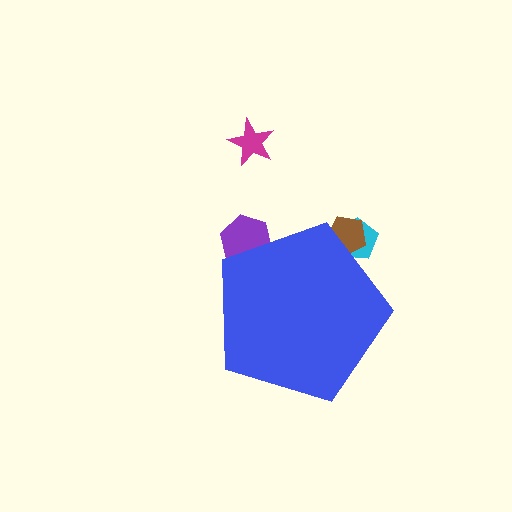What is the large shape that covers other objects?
A blue pentagon.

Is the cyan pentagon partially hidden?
Yes, the cyan pentagon is partially hidden behind the blue pentagon.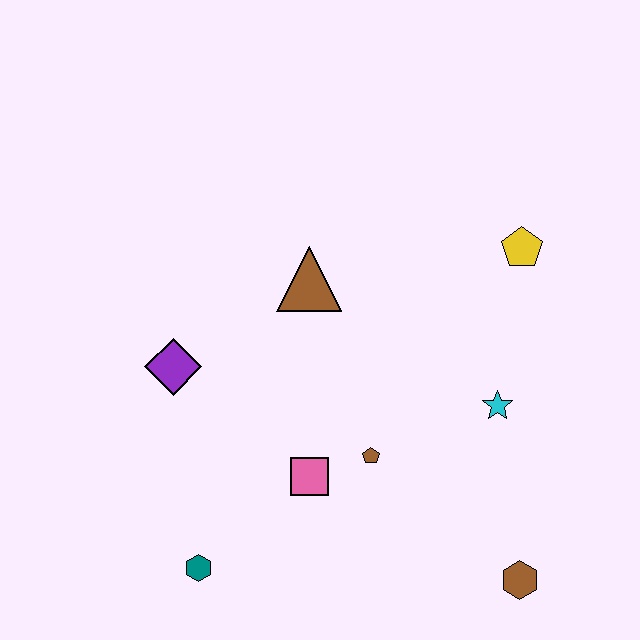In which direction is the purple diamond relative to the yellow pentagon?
The purple diamond is to the left of the yellow pentagon.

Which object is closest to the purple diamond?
The brown triangle is closest to the purple diamond.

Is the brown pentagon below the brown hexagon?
No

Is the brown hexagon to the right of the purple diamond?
Yes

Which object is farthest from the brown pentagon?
The yellow pentagon is farthest from the brown pentagon.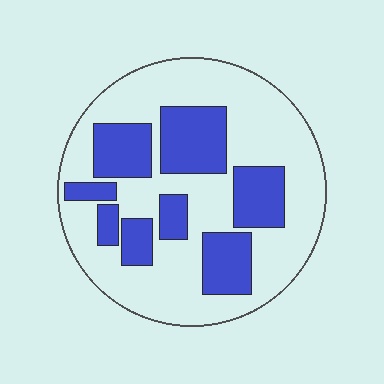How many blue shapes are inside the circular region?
8.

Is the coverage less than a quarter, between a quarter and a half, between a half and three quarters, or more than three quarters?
Between a quarter and a half.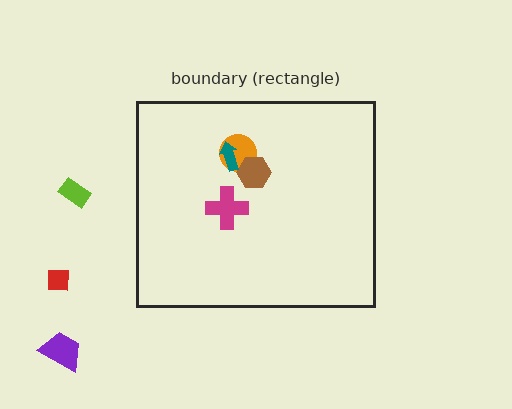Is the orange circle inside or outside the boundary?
Inside.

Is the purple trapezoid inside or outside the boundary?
Outside.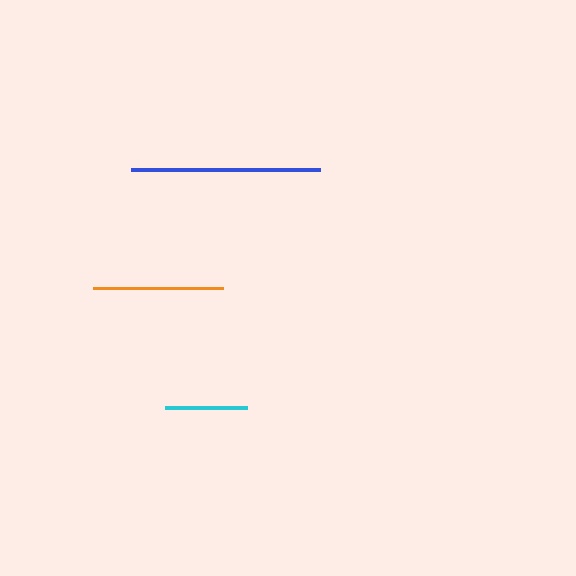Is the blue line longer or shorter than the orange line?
The blue line is longer than the orange line.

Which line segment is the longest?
The blue line is the longest at approximately 189 pixels.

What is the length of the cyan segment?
The cyan segment is approximately 83 pixels long.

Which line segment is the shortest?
The cyan line is the shortest at approximately 83 pixels.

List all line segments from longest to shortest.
From longest to shortest: blue, orange, cyan.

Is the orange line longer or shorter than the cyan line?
The orange line is longer than the cyan line.